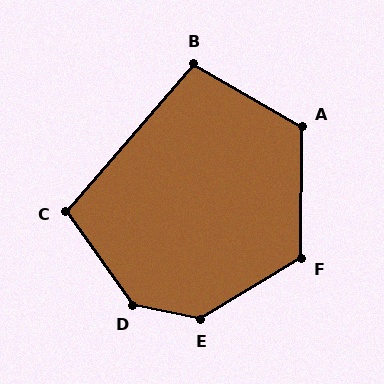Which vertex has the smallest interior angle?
B, at approximately 101 degrees.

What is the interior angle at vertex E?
Approximately 137 degrees (obtuse).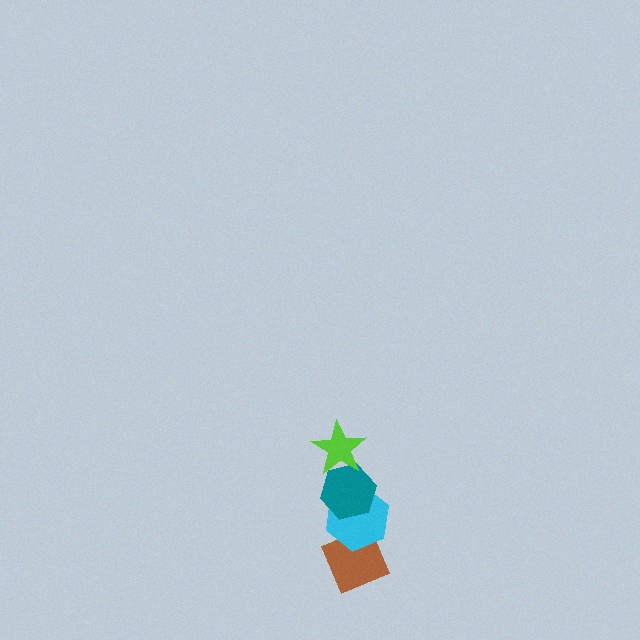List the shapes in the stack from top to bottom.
From top to bottom: the lime star, the teal hexagon, the cyan hexagon, the brown diamond.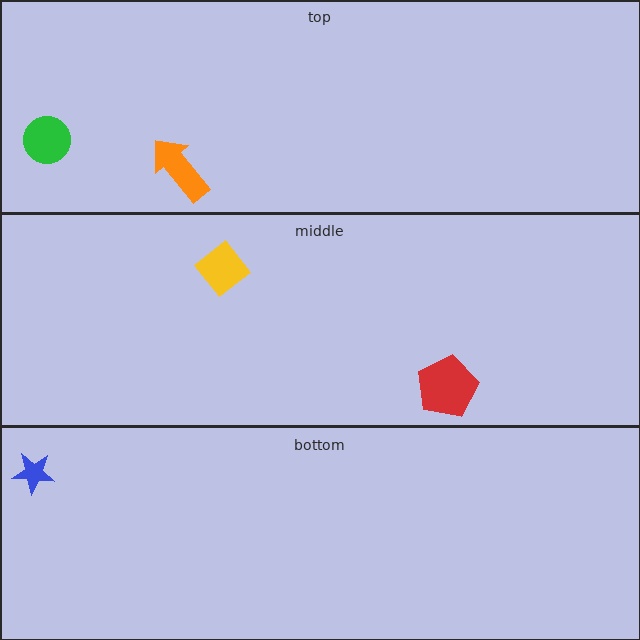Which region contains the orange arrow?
The top region.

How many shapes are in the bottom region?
1.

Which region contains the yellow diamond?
The middle region.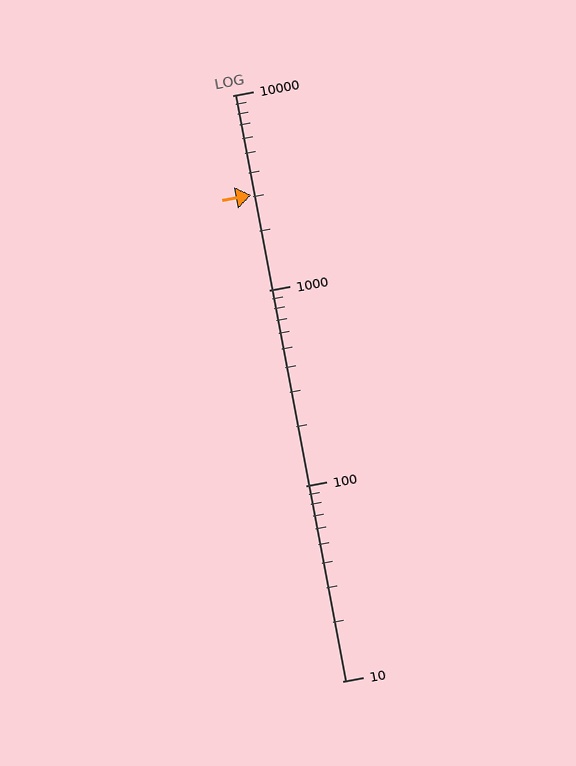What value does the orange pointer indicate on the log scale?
The pointer indicates approximately 3100.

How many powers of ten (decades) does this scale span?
The scale spans 3 decades, from 10 to 10000.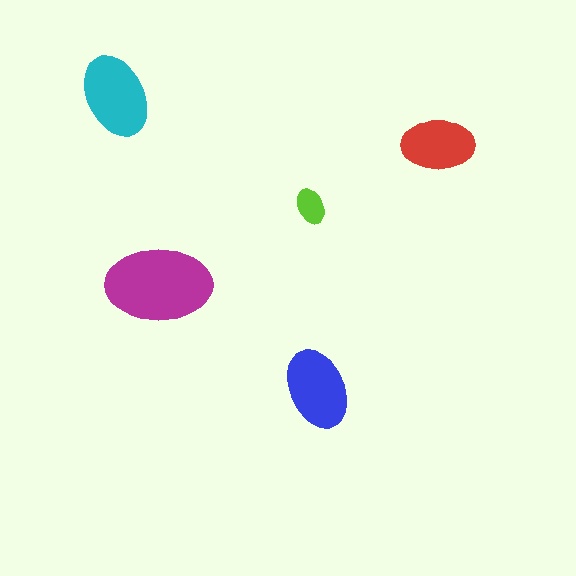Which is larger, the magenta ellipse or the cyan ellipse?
The magenta one.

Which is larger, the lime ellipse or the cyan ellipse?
The cyan one.